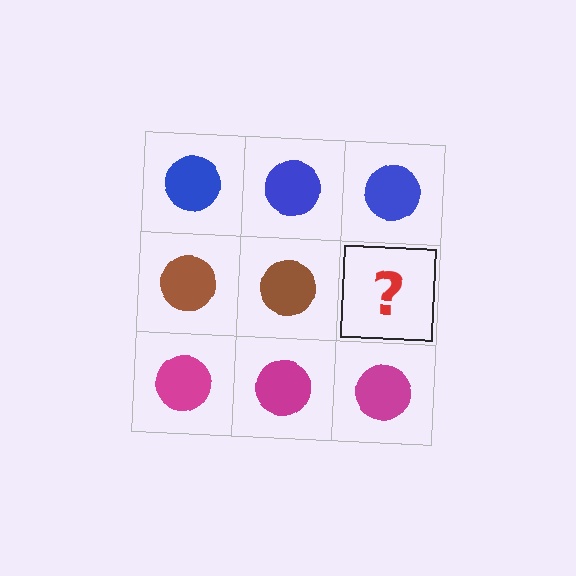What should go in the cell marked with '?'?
The missing cell should contain a brown circle.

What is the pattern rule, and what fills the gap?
The rule is that each row has a consistent color. The gap should be filled with a brown circle.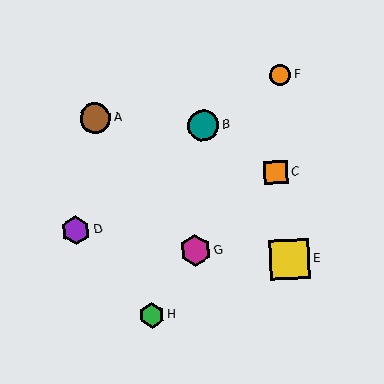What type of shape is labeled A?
Shape A is a brown circle.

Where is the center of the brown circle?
The center of the brown circle is at (95, 118).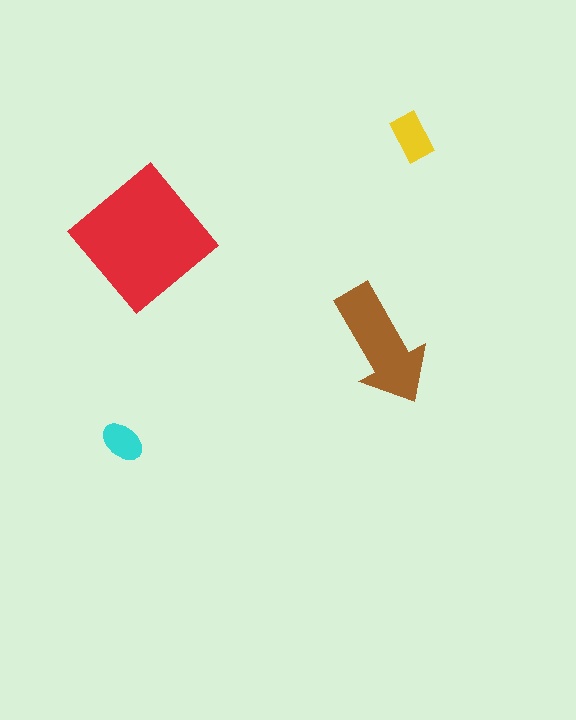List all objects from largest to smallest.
The red diamond, the brown arrow, the yellow rectangle, the cyan ellipse.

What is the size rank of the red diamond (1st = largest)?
1st.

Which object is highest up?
The yellow rectangle is topmost.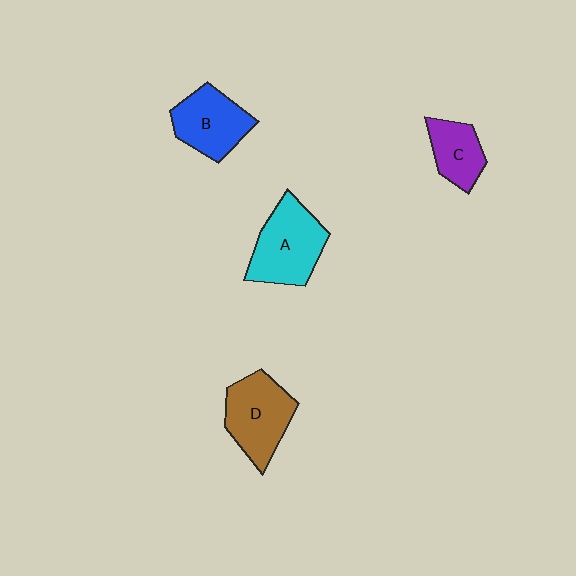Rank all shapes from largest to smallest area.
From largest to smallest: A (cyan), D (brown), B (blue), C (purple).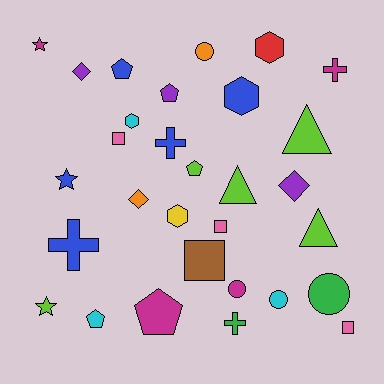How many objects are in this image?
There are 30 objects.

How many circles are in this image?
There are 4 circles.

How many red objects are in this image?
There is 1 red object.